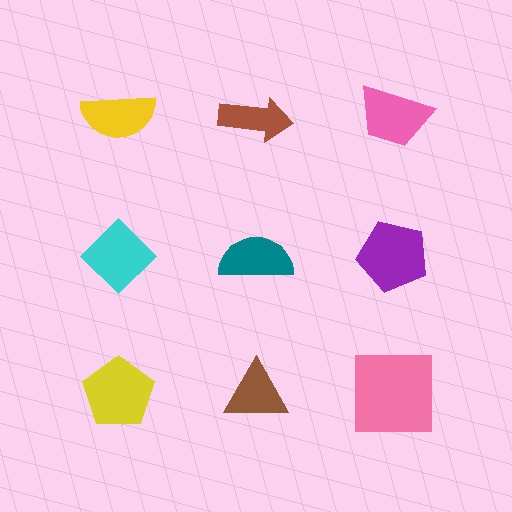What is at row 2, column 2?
A teal semicircle.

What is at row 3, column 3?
A pink square.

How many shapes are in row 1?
3 shapes.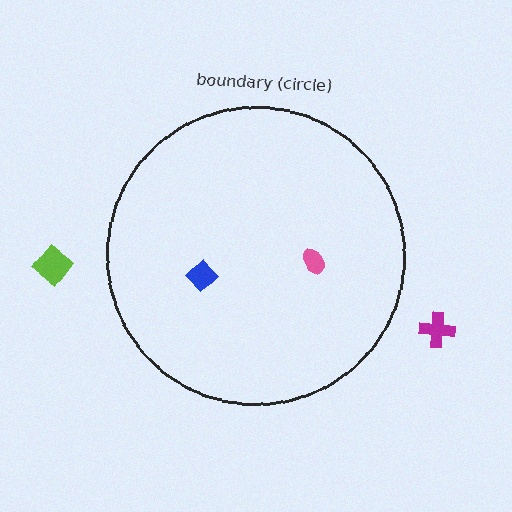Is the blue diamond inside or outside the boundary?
Inside.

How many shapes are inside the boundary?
2 inside, 2 outside.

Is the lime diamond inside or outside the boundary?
Outside.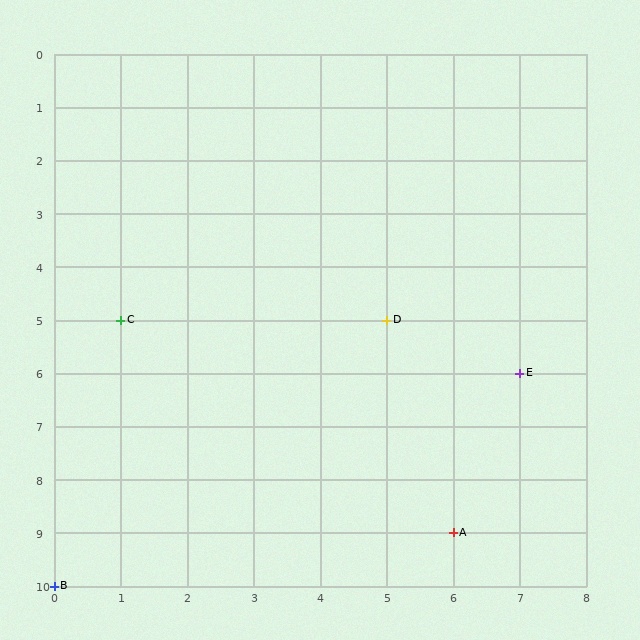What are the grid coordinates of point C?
Point C is at grid coordinates (1, 5).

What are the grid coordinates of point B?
Point B is at grid coordinates (0, 10).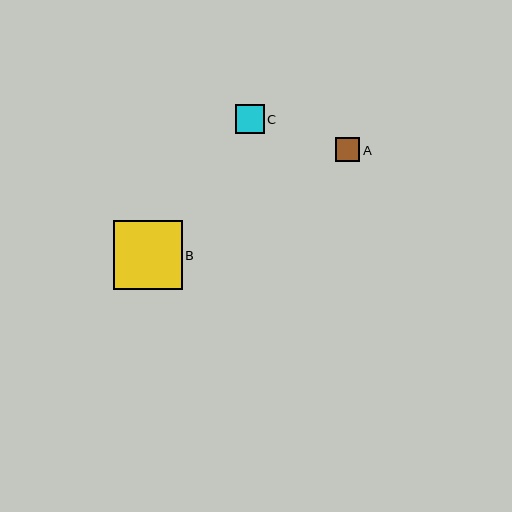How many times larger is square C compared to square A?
Square C is approximately 1.2 times the size of square A.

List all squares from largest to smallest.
From largest to smallest: B, C, A.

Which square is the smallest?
Square A is the smallest with a size of approximately 24 pixels.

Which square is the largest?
Square B is the largest with a size of approximately 69 pixels.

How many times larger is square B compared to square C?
Square B is approximately 2.4 times the size of square C.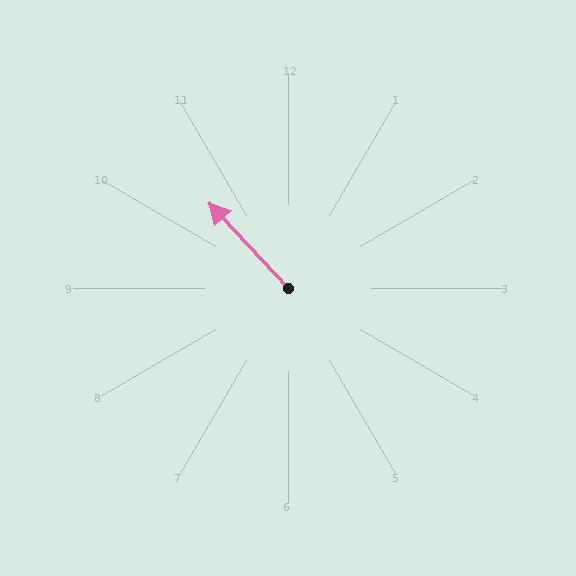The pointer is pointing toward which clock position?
Roughly 11 o'clock.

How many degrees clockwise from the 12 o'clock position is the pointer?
Approximately 317 degrees.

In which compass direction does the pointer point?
Northwest.